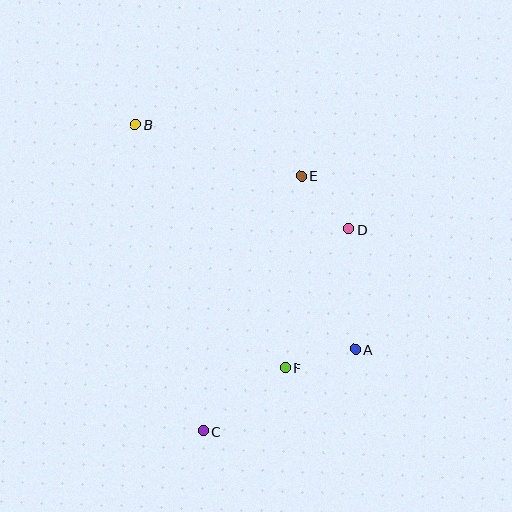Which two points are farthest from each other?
Points A and B are farthest from each other.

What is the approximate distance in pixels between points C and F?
The distance between C and F is approximately 104 pixels.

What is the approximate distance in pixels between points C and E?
The distance between C and E is approximately 274 pixels.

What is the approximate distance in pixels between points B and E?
The distance between B and E is approximately 173 pixels.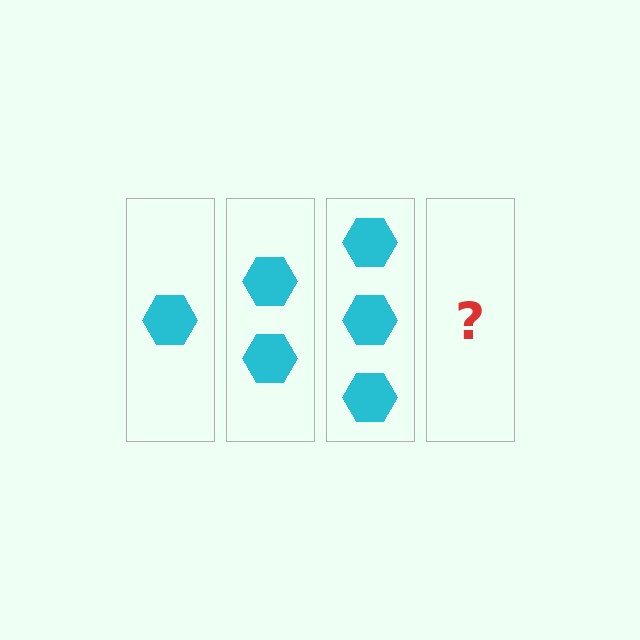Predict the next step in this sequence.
The next step is 4 hexagons.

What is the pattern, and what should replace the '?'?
The pattern is that each step adds one more hexagon. The '?' should be 4 hexagons.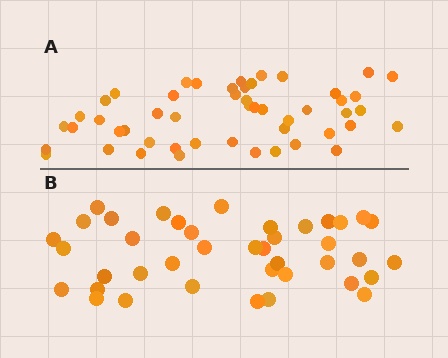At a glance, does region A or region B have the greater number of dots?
Region A (the top region) has more dots.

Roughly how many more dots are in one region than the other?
Region A has roughly 10 or so more dots than region B.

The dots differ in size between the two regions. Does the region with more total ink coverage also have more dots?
No. Region B has more total ink coverage because its dots are larger, but region A actually contains more individual dots. Total area can be misleading — the number of items is what matters here.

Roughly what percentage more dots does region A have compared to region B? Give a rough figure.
About 25% more.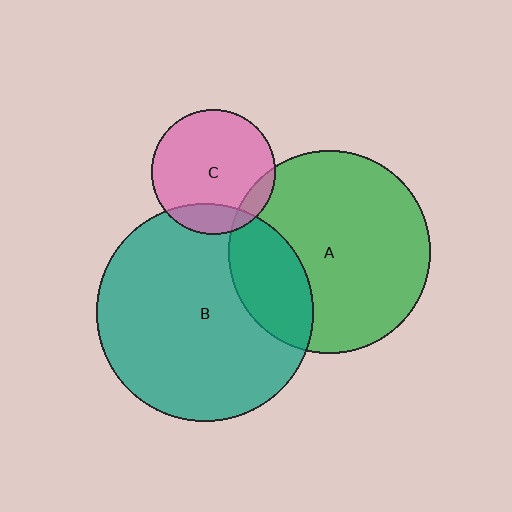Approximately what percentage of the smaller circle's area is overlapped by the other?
Approximately 25%.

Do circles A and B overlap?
Yes.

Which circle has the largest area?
Circle B (teal).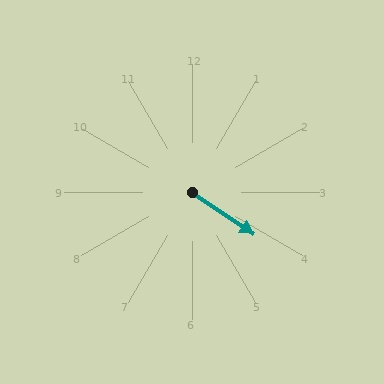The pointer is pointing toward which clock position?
Roughly 4 o'clock.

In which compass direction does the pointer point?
Southeast.